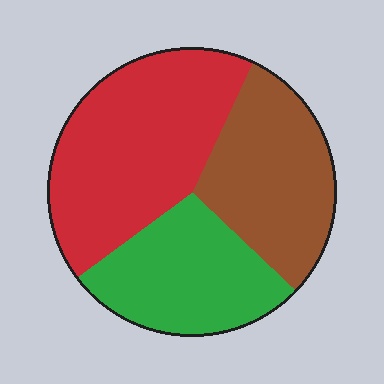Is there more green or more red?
Red.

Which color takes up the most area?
Red, at roughly 40%.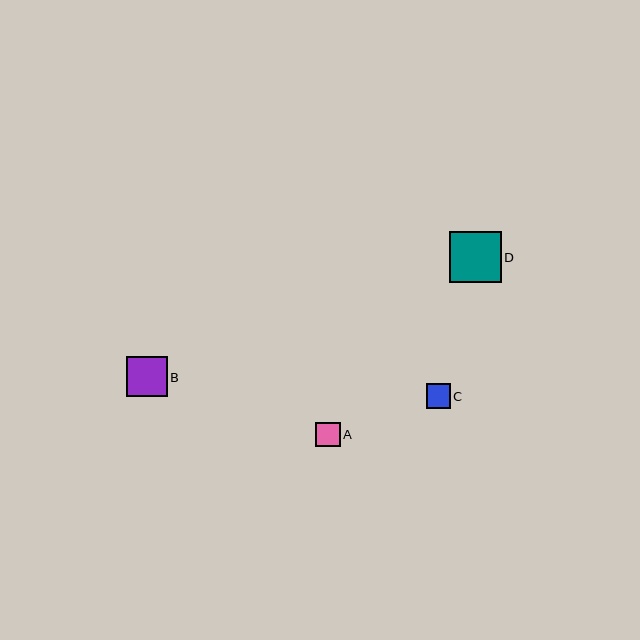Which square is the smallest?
Square A is the smallest with a size of approximately 24 pixels.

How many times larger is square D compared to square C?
Square D is approximately 2.1 times the size of square C.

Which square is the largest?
Square D is the largest with a size of approximately 52 pixels.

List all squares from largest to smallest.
From largest to smallest: D, B, C, A.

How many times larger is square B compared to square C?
Square B is approximately 1.7 times the size of square C.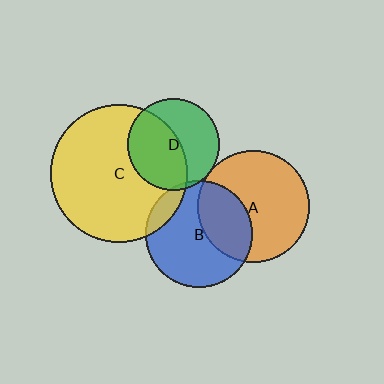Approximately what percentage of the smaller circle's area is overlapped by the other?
Approximately 5%.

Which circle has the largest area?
Circle C (yellow).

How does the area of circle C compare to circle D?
Approximately 2.2 times.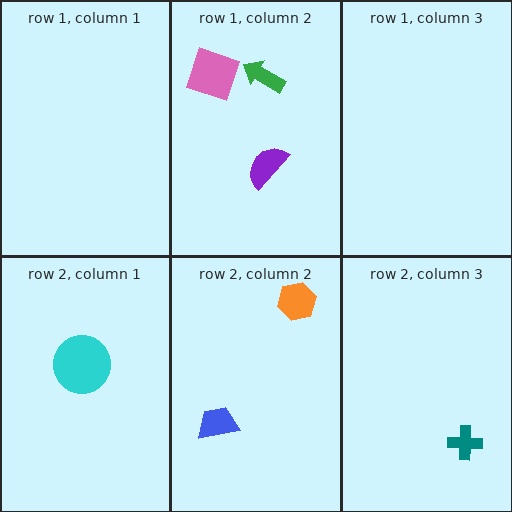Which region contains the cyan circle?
The row 2, column 1 region.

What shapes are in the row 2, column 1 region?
The cyan circle.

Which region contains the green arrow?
The row 1, column 2 region.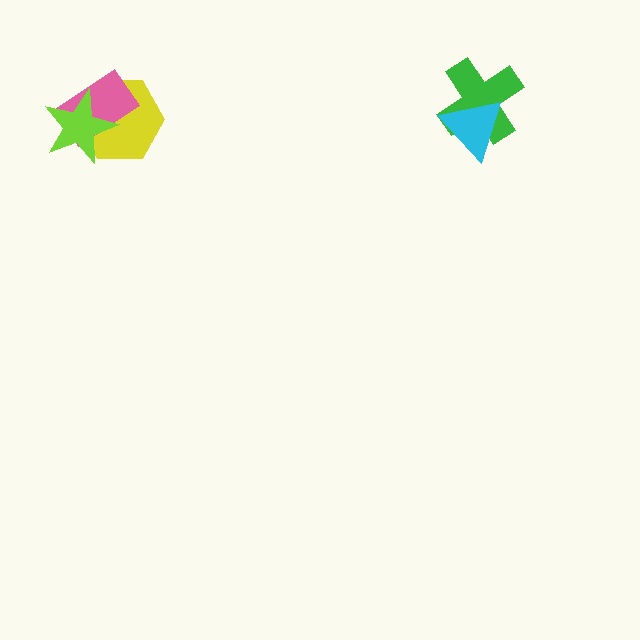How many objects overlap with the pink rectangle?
2 objects overlap with the pink rectangle.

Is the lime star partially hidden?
No, no other shape covers it.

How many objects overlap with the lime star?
2 objects overlap with the lime star.